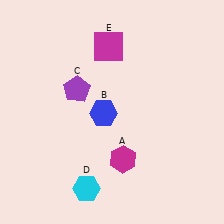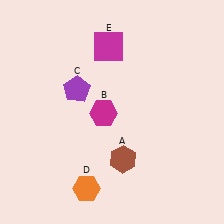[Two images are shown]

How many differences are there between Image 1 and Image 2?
There are 3 differences between the two images.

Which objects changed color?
A changed from magenta to brown. B changed from blue to magenta. D changed from cyan to orange.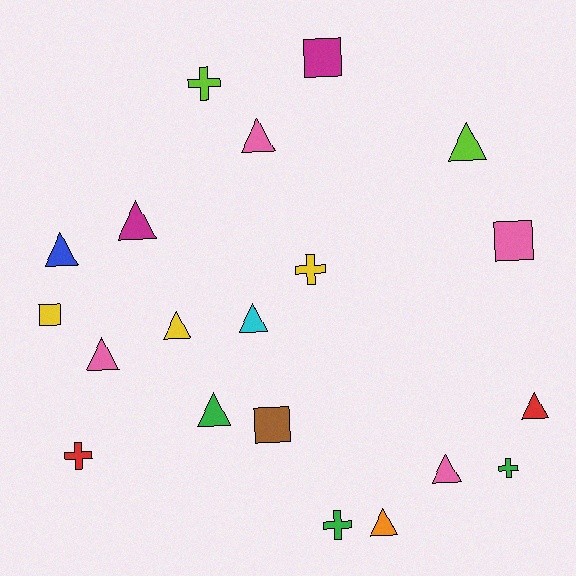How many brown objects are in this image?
There is 1 brown object.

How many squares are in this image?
There are 4 squares.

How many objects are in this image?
There are 20 objects.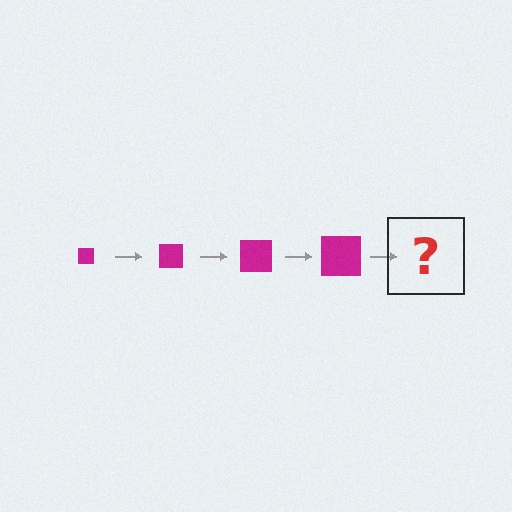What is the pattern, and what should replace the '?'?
The pattern is that the square gets progressively larger each step. The '?' should be a magenta square, larger than the previous one.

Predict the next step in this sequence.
The next step is a magenta square, larger than the previous one.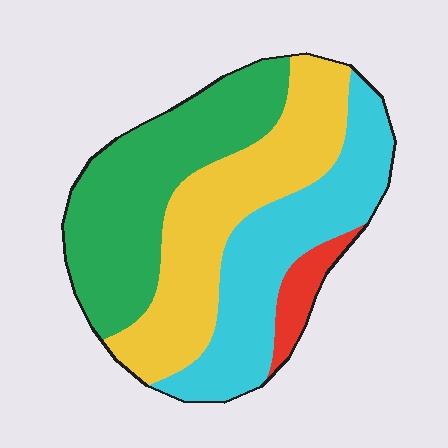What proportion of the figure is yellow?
Yellow takes up about one third (1/3) of the figure.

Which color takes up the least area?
Red, at roughly 5%.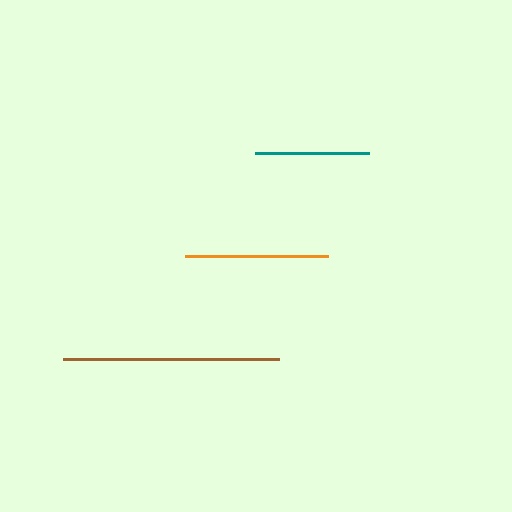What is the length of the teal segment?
The teal segment is approximately 114 pixels long.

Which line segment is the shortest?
The teal line is the shortest at approximately 114 pixels.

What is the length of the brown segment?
The brown segment is approximately 216 pixels long.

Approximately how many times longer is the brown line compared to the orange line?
The brown line is approximately 1.5 times the length of the orange line.